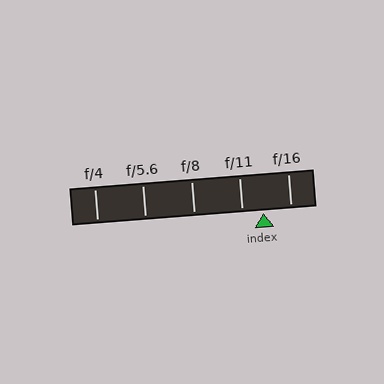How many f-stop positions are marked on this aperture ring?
There are 5 f-stop positions marked.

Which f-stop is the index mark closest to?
The index mark is closest to f/11.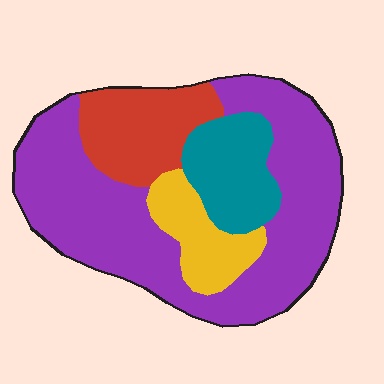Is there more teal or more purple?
Purple.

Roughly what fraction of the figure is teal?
Teal covers about 15% of the figure.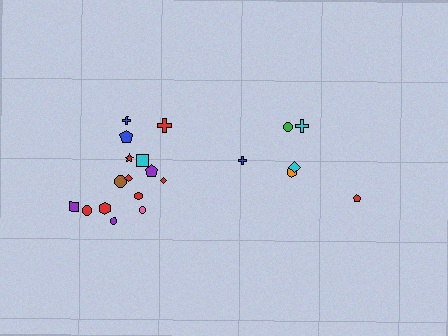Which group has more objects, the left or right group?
The left group.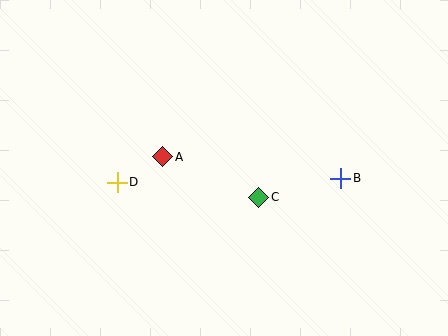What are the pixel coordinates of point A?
Point A is at (163, 157).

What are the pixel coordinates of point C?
Point C is at (259, 197).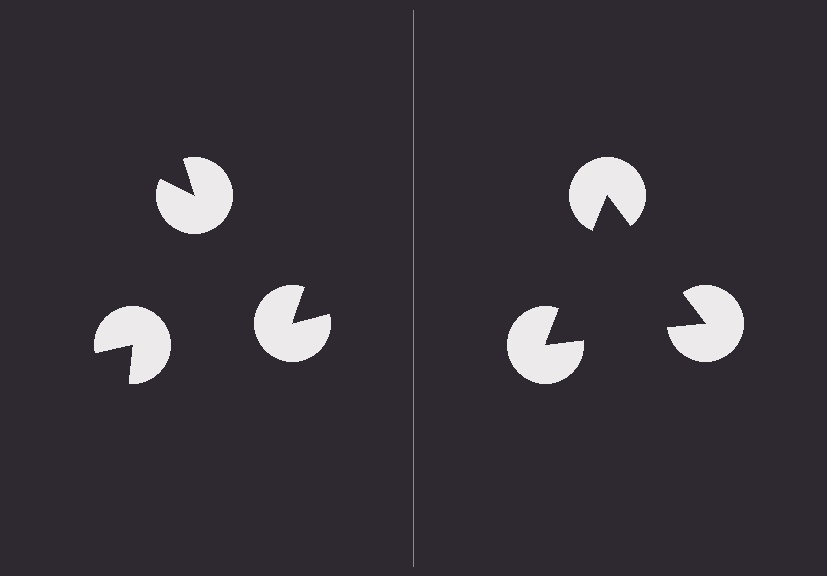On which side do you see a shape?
An illusory triangle appears on the right side. On the left side the wedge cuts are rotated, so no coherent shape forms.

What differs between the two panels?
The pac-man discs are positioned identically on both sides; only the wedge orientations differ. On the right they align to a triangle; on the left they are misaligned.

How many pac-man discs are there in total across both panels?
6 — 3 on each side.